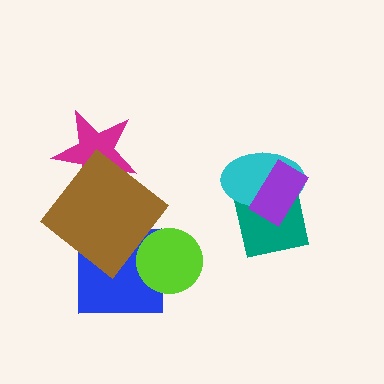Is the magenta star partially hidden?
Yes, it is partially covered by another shape.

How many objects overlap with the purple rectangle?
2 objects overlap with the purple rectangle.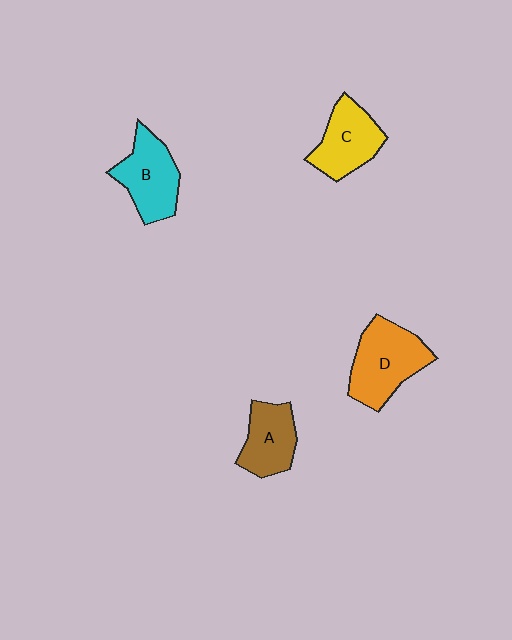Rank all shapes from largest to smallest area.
From largest to smallest: D (orange), B (cyan), C (yellow), A (brown).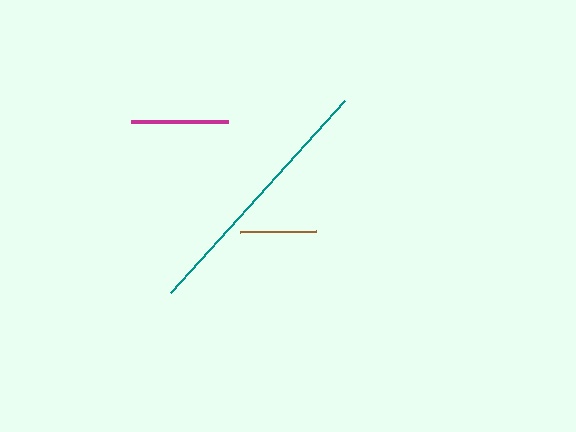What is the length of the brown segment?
The brown segment is approximately 77 pixels long.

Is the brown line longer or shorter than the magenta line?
The magenta line is longer than the brown line.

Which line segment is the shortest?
The brown line is the shortest at approximately 77 pixels.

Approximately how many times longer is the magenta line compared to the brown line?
The magenta line is approximately 1.3 times the length of the brown line.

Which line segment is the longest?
The teal line is the longest at approximately 259 pixels.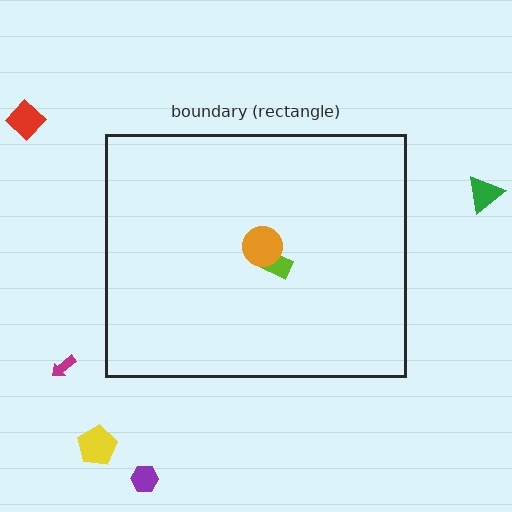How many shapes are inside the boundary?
2 inside, 5 outside.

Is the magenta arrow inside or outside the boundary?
Outside.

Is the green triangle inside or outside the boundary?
Outside.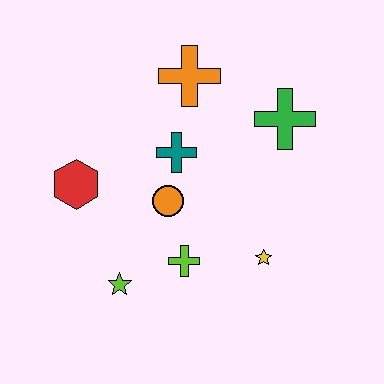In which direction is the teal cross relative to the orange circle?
The teal cross is above the orange circle.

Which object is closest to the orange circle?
The teal cross is closest to the orange circle.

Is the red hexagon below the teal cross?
Yes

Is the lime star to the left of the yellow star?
Yes